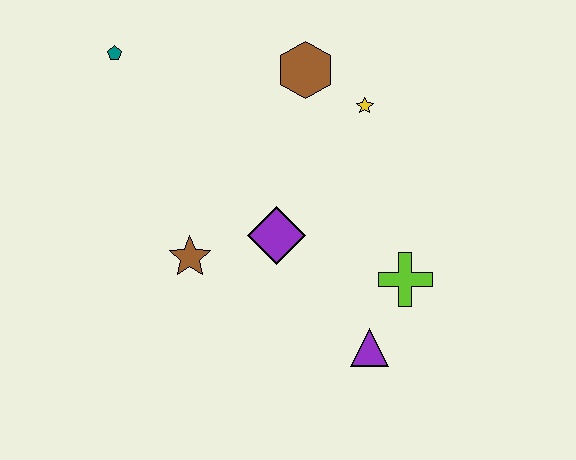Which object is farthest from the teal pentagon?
The purple triangle is farthest from the teal pentagon.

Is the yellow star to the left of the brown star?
No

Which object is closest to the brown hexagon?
The yellow star is closest to the brown hexagon.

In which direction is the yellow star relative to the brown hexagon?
The yellow star is to the right of the brown hexagon.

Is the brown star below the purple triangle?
No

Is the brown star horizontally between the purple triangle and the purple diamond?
No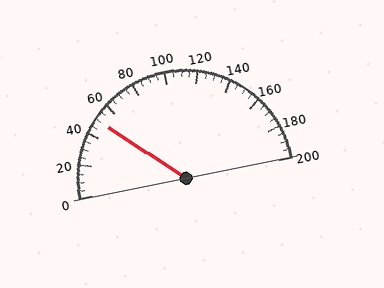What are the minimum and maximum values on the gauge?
The gauge ranges from 0 to 200.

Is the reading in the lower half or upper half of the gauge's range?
The reading is in the lower half of the range (0 to 200).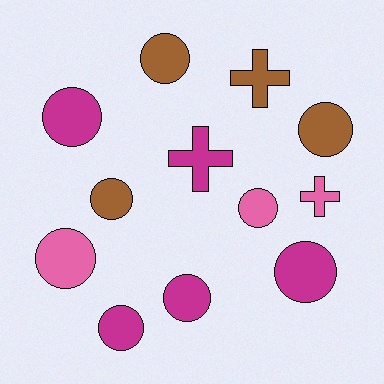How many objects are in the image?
There are 12 objects.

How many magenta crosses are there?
There is 1 magenta cross.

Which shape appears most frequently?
Circle, with 9 objects.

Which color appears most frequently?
Magenta, with 5 objects.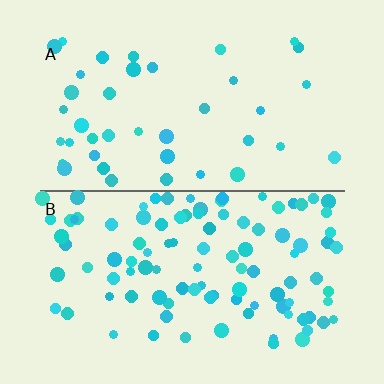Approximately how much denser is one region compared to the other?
Approximately 2.5× — region B over region A.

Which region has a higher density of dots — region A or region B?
B (the bottom).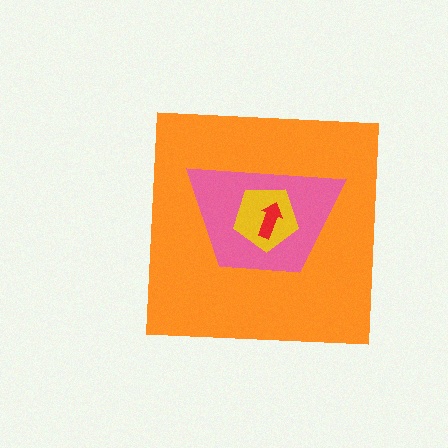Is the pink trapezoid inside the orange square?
Yes.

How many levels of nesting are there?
4.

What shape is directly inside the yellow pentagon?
The red arrow.